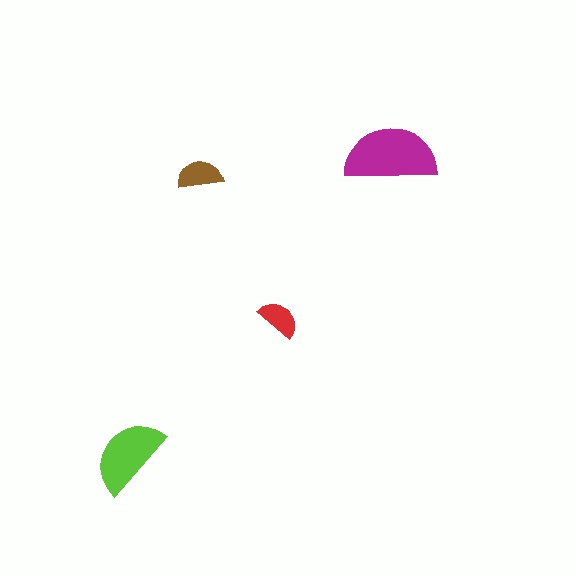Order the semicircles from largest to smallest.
the magenta one, the lime one, the brown one, the red one.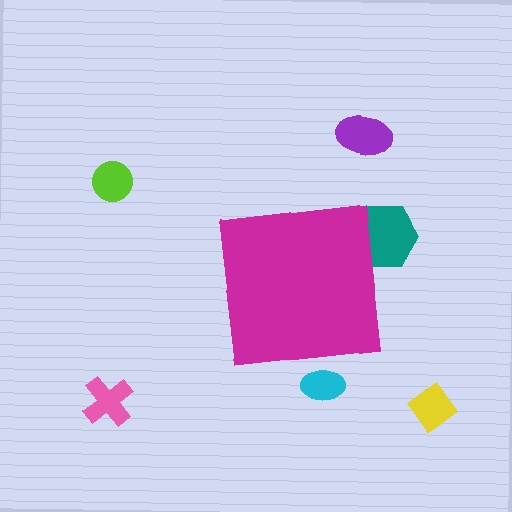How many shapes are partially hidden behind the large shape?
2 shapes are partially hidden.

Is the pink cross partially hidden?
No, the pink cross is fully visible.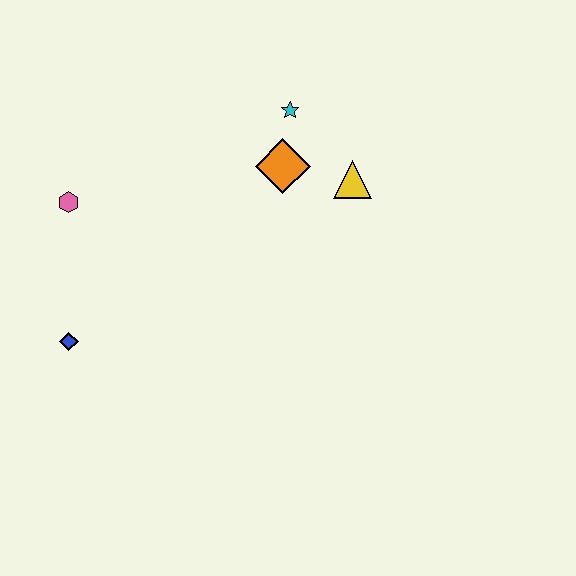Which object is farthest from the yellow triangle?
The blue diamond is farthest from the yellow triangle.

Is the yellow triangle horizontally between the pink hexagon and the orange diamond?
No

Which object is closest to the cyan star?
The orange diamond is closest to the cyan star.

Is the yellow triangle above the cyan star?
No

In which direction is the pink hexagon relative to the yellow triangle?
The pink hexagon is to the left of the yellow triangle.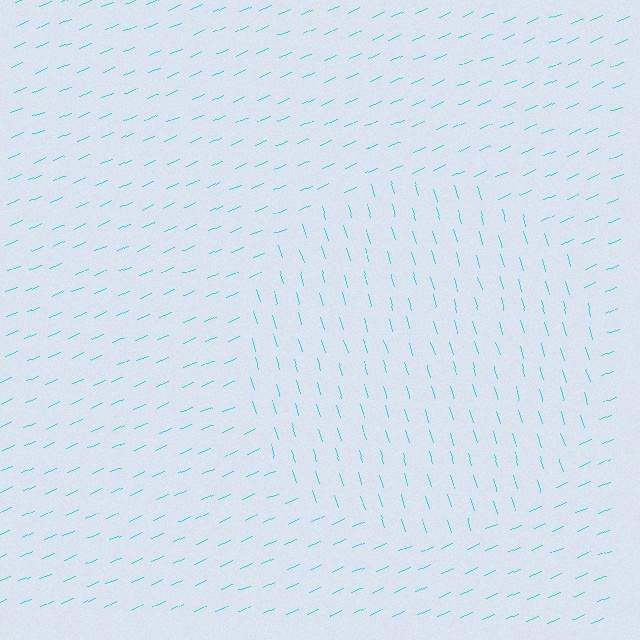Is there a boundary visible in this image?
Yes, there is a texture boundary formed by a change in line orientation.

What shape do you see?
I see a circle.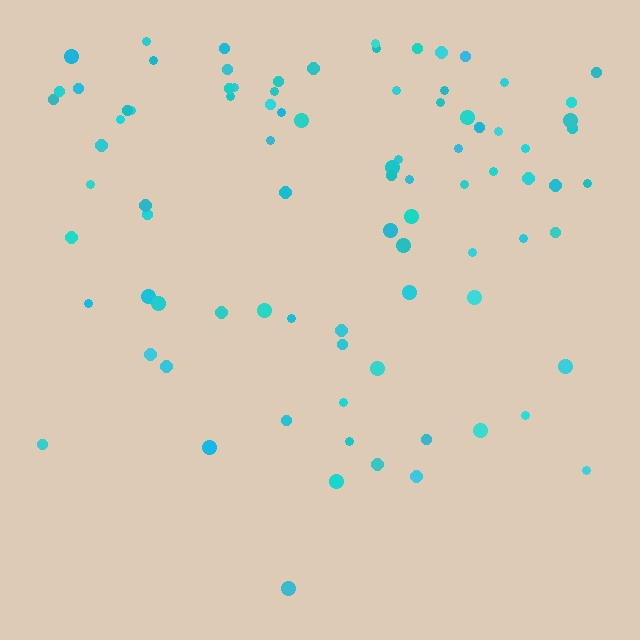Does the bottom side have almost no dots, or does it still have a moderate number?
Still a moderate number, just noticeably fewer than the top.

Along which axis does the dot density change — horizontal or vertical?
Vertical.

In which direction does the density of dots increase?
From bottom to top, with the top side densest.